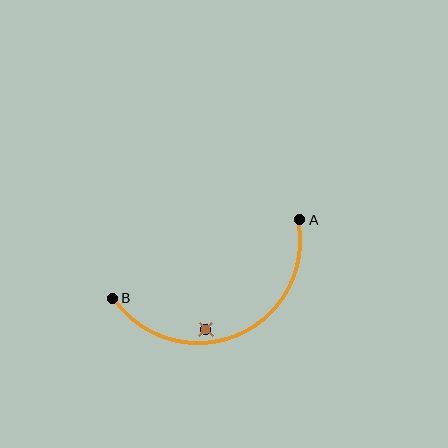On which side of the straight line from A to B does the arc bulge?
The arc bulges below the straight line connecting A and B.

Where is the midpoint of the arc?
The arc midpoint is the point on the curve farthest from the straight line joining A and B. It sits below that line.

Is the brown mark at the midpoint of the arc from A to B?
No — the brown mark does not lie on the arc at all. It sits slightly inside the curve.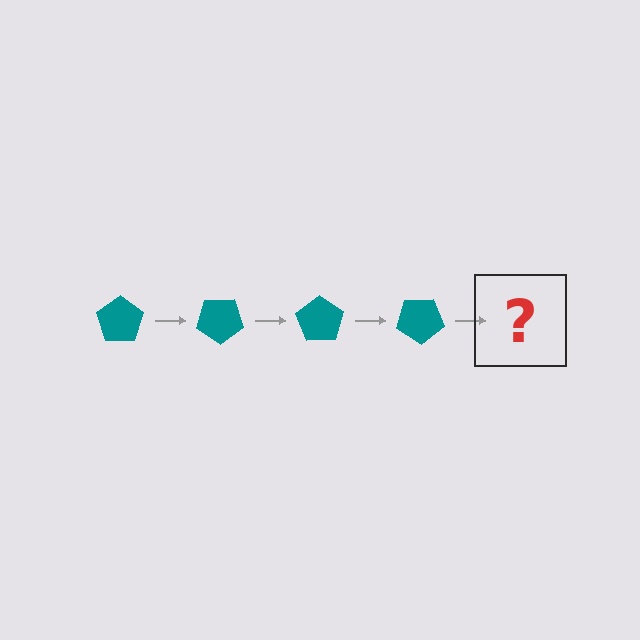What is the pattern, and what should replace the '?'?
The pattern is that the pentagon rotates 35 degrees each step. The '?' should be a teal pentagon rotated 140 degrees.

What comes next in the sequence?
The next element should be a teal pentagon rotated 140 degrees.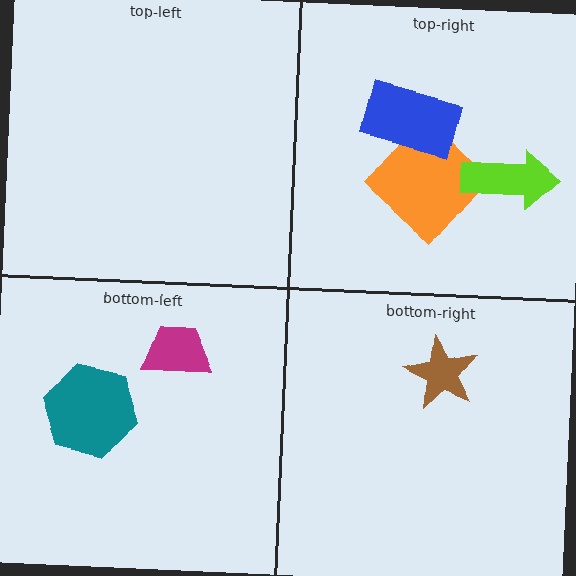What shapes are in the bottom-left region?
The magenta trapezoid, the teal hexagon.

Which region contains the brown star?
The bottom-right region.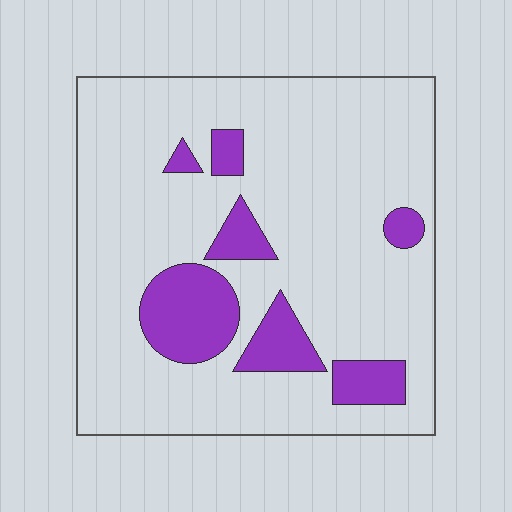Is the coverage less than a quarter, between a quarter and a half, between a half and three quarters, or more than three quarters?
Less than a quarter.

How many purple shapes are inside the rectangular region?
7.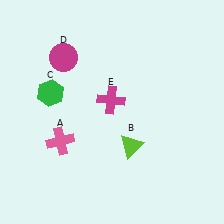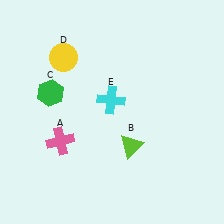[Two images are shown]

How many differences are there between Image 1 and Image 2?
There are 2 differences between the two images.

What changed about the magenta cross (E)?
In Image 1, E is magenta. In Image 2, it changed to cyan.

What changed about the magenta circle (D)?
In Image 1, D is magenta. In Image 2, it changed to yellow.